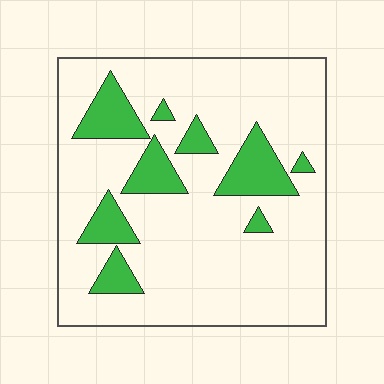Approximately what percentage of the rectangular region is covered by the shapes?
Approximately 20%.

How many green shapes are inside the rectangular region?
9.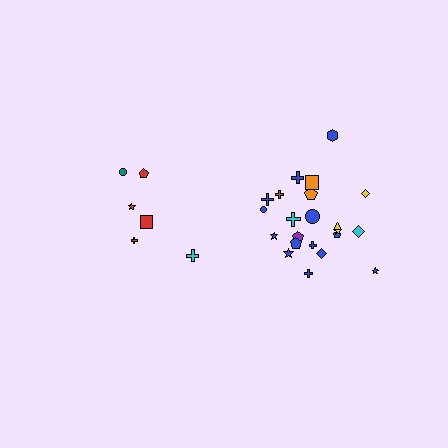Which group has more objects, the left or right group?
The right group.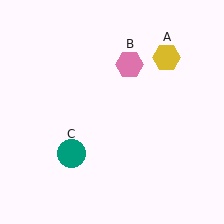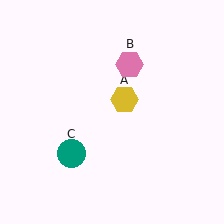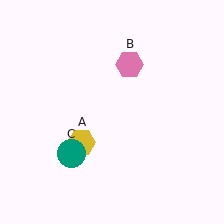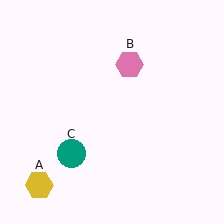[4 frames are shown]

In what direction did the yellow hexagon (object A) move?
The yellow hexagon (object A) moved down and to the left.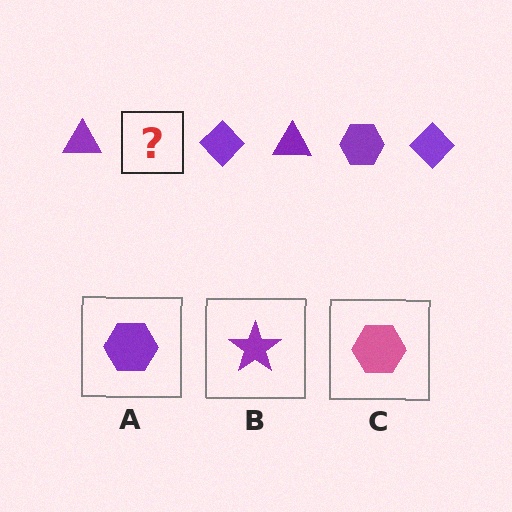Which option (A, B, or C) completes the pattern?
A.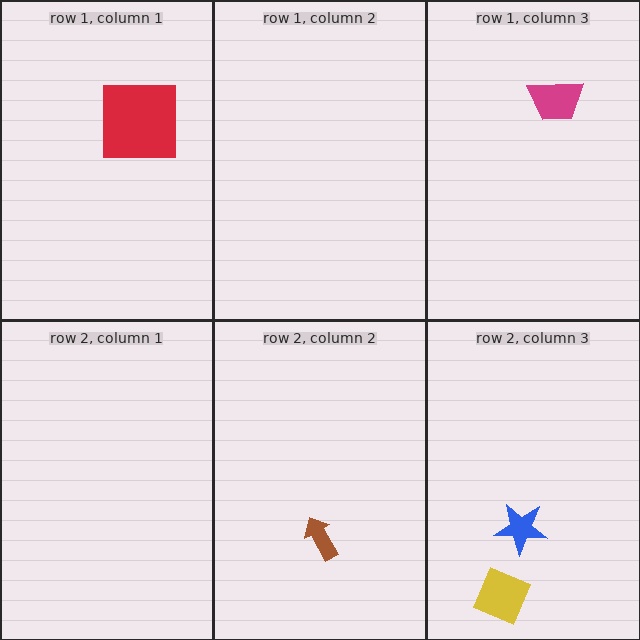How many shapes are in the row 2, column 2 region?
1.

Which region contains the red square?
The row 1, column 1 region.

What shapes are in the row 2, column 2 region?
The brown arrow.